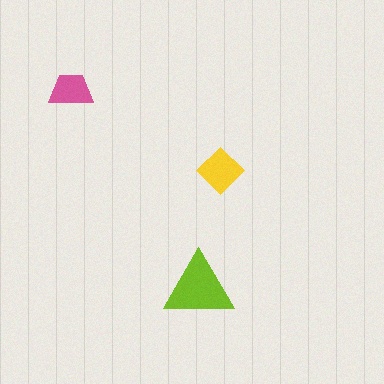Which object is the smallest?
The pink trapezoid.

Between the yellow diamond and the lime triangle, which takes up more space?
The lime triangle.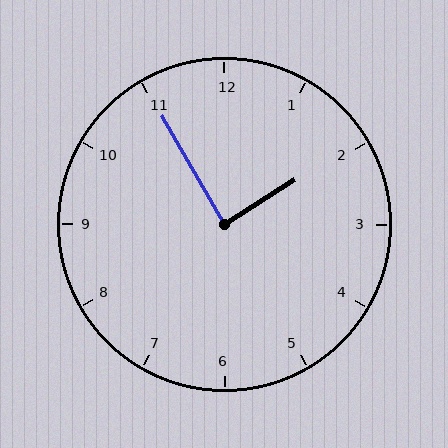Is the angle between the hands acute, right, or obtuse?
It is right.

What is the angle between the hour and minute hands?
Approximately 88 degrees.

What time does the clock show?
1:55.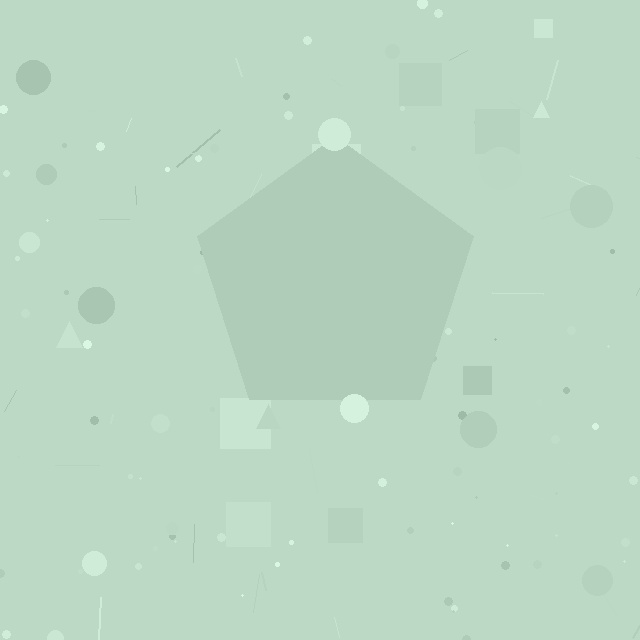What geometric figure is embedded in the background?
A pentagon is embedded in the background.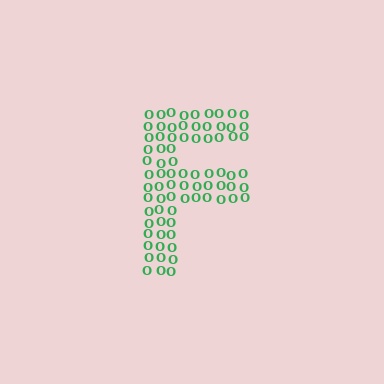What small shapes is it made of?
It is made of small letter O's.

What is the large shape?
The large shape is the letter F.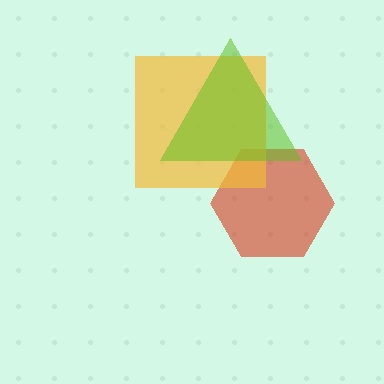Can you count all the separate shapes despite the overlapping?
Yes, there are 3 separate shapes.